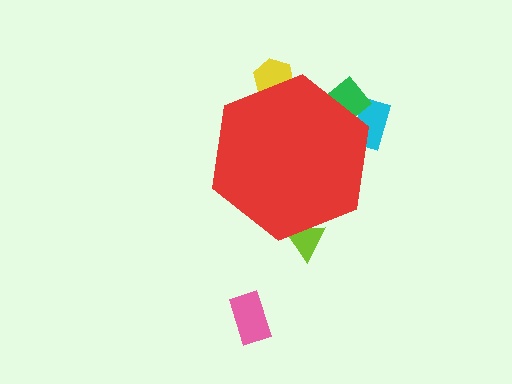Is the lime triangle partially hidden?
Yes, the lime triangle is partially hidden behind the red hexagon.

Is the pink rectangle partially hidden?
No, the pink rectangle is fully visible.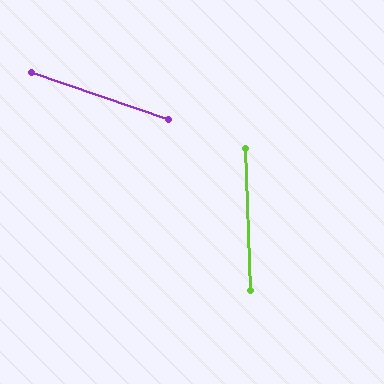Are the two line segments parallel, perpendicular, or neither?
Neither parallel nor perpendicular — they differ by about 69°.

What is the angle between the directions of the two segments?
Approximately 69 degrees.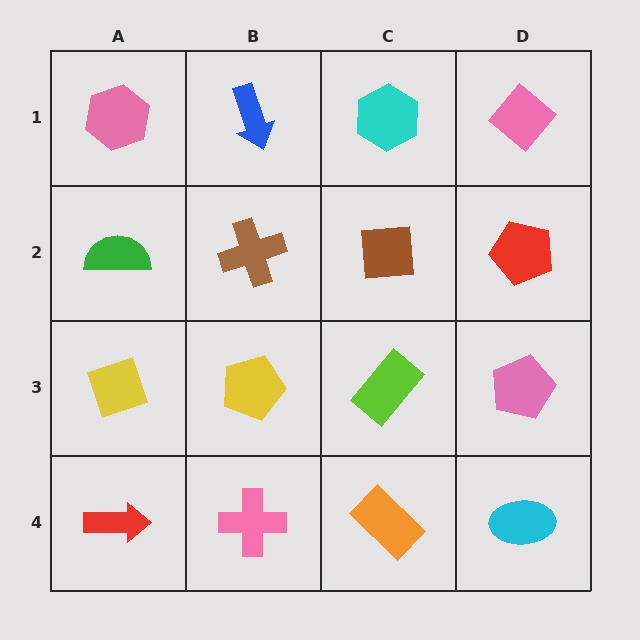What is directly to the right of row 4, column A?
A pink cross.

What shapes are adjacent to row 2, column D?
A pink diamond (row 1, column D), a pink pentagon (row 3, column D), a brown square (row 2, column C).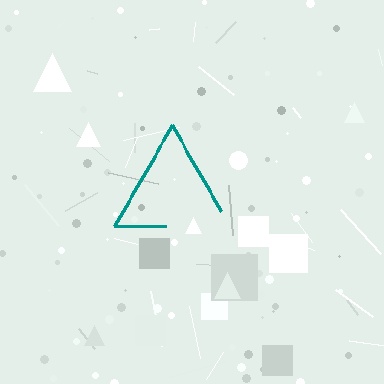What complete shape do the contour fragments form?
The contour fragments form a triangle.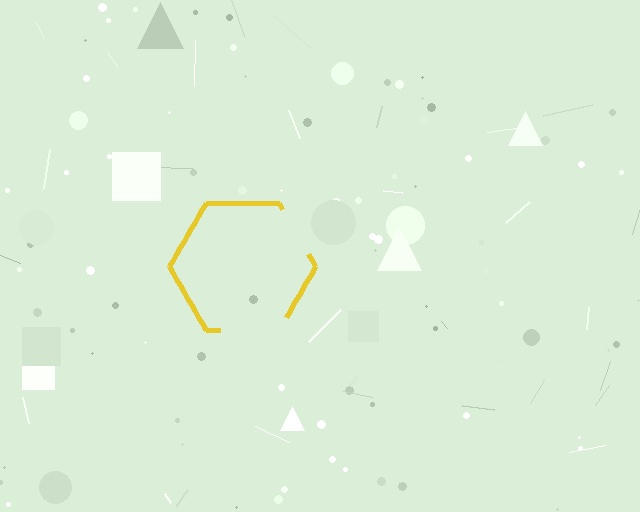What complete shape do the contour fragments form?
The contour fragments form a hexagon.